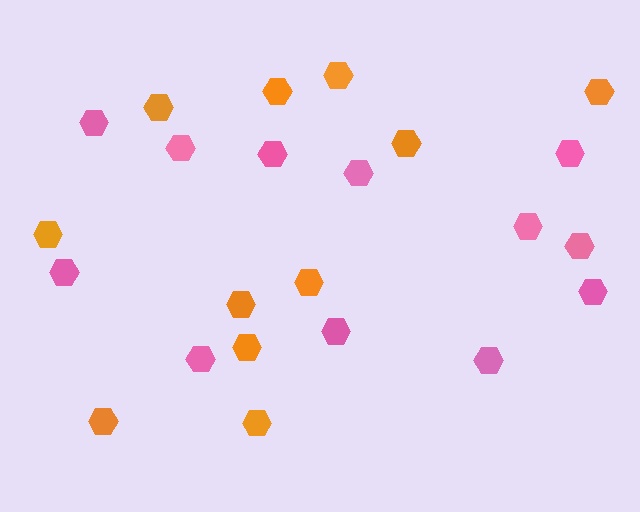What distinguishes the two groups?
There are 2 groups: one group of orange hexagons (11) and one group of pink hexagons (12).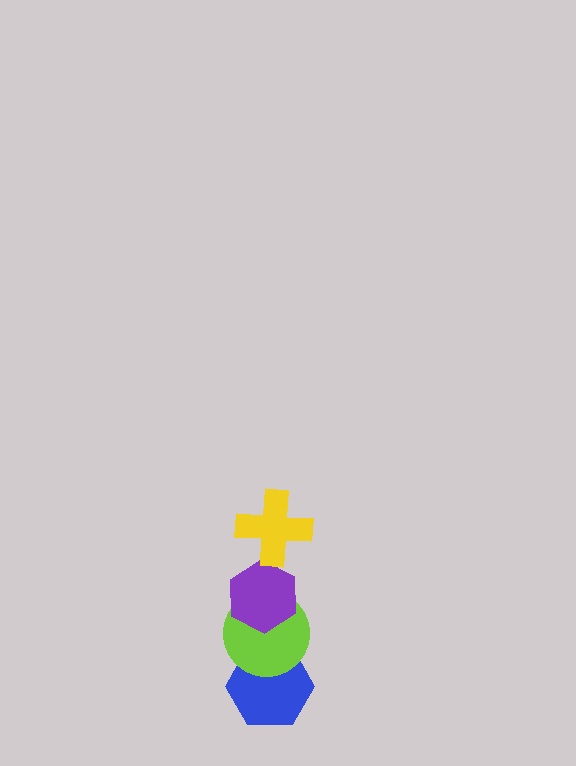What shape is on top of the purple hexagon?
The yellow cross is on top of the purple hexagon.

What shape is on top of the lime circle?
The purple hexagon is on top of the lime circle.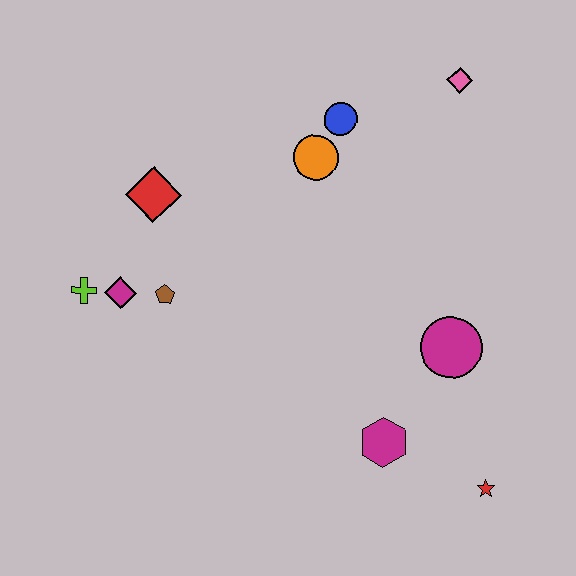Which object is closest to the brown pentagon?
The magenta diamond is closest to the brown pentagon.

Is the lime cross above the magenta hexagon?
Yes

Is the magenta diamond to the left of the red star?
Yes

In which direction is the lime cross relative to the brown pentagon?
The lime cross is to the left of the brown pentagon.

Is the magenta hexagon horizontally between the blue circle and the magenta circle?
Yes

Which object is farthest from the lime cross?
The red star is farthest from the lime cross.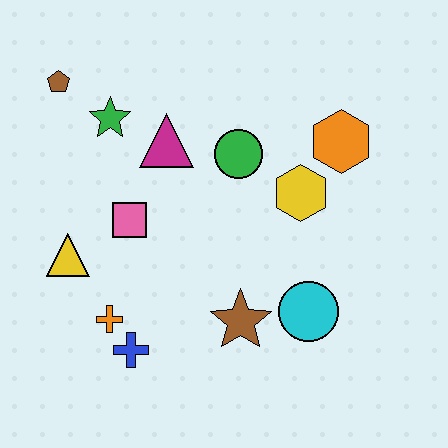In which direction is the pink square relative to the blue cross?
The pink square is above the blue cross.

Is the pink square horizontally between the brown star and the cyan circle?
No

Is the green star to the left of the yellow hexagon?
Yes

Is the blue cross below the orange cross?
Yes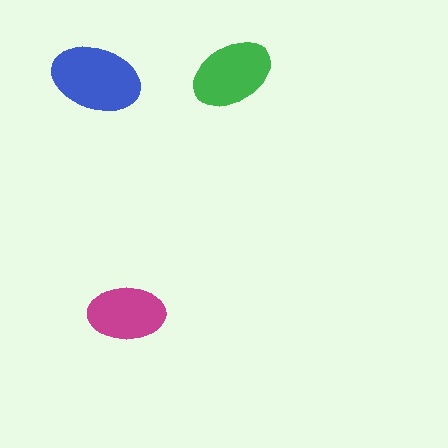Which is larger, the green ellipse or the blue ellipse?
The blue one.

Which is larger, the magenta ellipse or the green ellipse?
The green one.